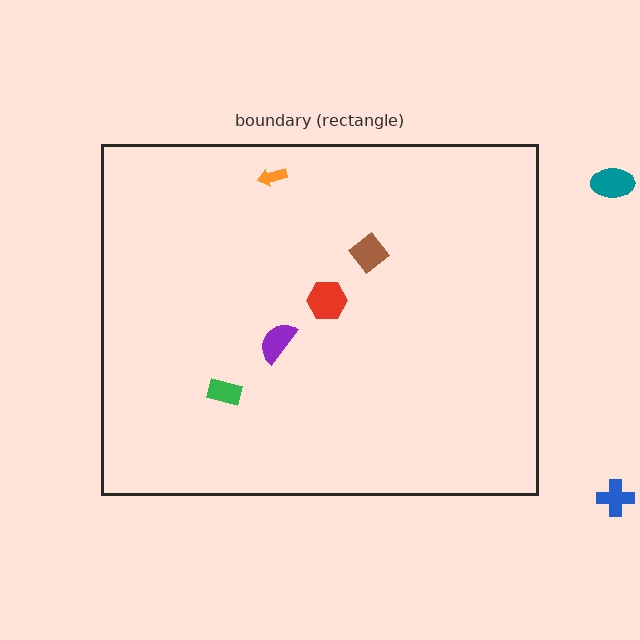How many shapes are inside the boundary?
5 inside, 2 outside.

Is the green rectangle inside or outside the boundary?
Inside.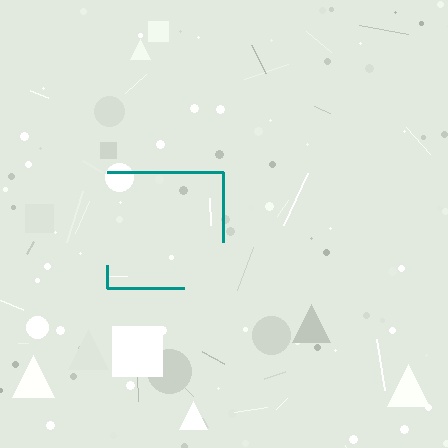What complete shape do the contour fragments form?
The contour fragments form a square.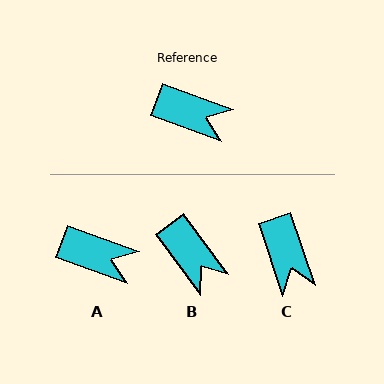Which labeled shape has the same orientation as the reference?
A.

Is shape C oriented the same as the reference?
No, it is off by about 51 degrees.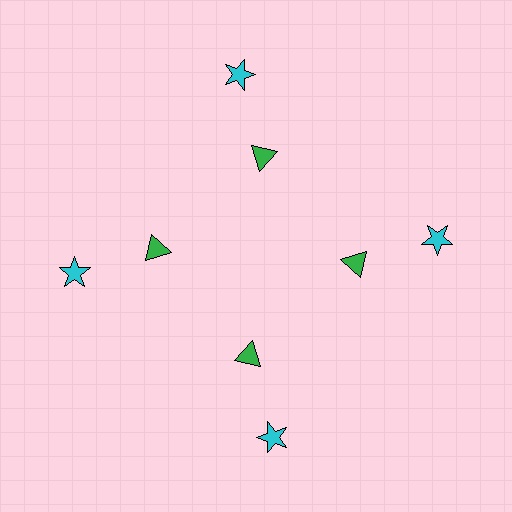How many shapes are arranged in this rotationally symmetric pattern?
There are 8 shapes, arranged in 4 groups of 2.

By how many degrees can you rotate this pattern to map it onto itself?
The pattern maps onto itself every 90 degrees of rotation.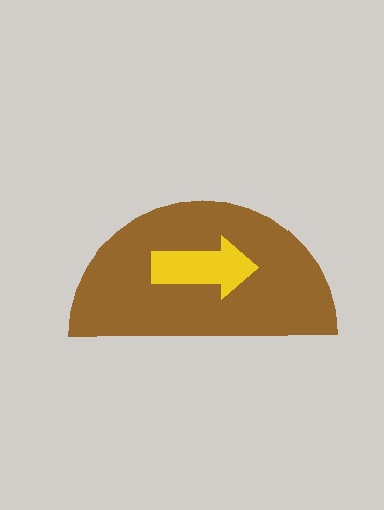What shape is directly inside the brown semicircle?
The yellow arrow.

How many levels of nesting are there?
2.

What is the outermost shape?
The brown semicircle.